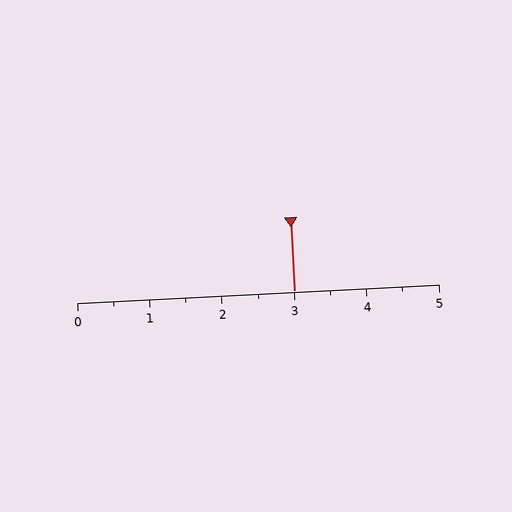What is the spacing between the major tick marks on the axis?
The major ticks are spaced 1 apart.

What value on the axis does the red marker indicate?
The marker indicates approximately 3.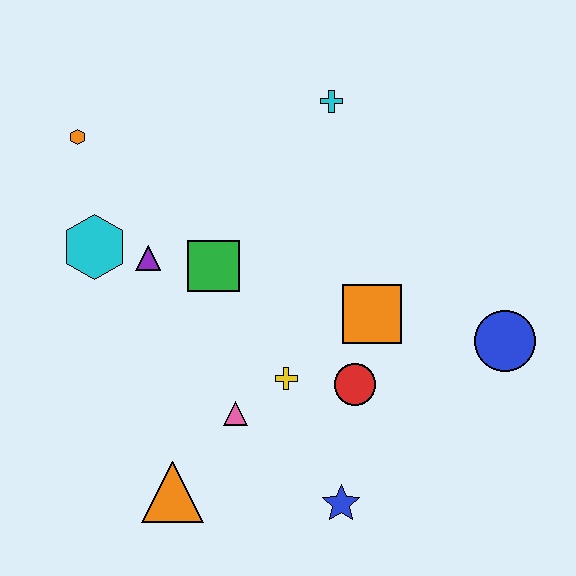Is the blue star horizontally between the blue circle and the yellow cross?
Yes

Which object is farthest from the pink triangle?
The cyan cross is farthest from the pink triangle.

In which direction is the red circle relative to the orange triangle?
The red circle is to the right of the orange triangle.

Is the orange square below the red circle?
No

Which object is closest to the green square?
The purple triangle is closest to the green square.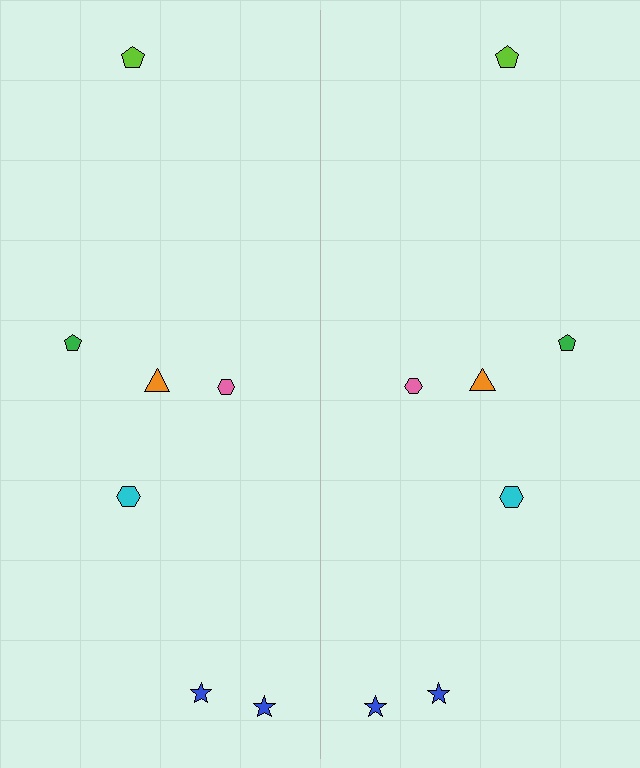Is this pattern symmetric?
Yes, this pattern has bilateral (reflection) symmetry.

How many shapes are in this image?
There are 14 shapes in this image.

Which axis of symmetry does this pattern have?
The pattern has a vertical axis of symmetry running through the center of the image.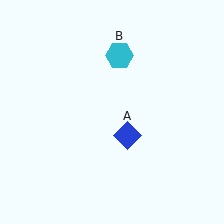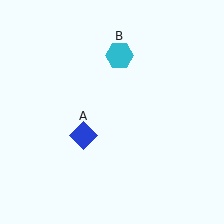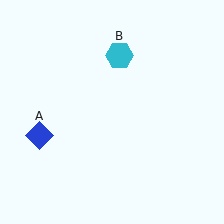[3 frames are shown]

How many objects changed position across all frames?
1 object changed position: blue diamond (object A).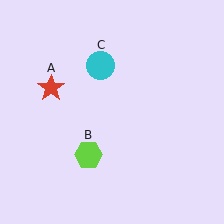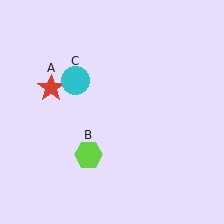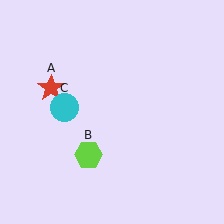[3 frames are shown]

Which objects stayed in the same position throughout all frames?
Red star (object A) and lime hexagon (object B) remained stationary.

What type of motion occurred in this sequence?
The cyan circle (object C) rotated counterclockwise around the center of the scene.